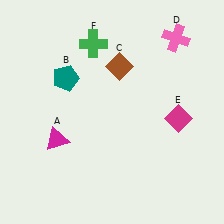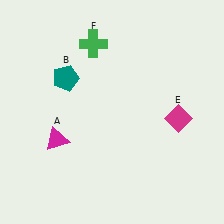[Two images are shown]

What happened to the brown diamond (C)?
The brown diamond (C) was removed in Image 2. It was in the top-right area of Image 1.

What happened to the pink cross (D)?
The pink cross (D) was removed in Image 2. It was in the top-right area of Image 1.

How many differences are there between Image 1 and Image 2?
There are 2 differences between the two images.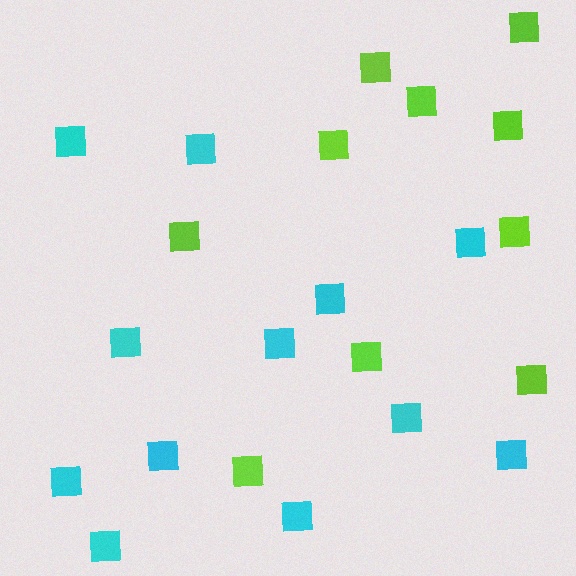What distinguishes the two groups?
There are 2 groups: one group of cyan squares (12) and one group of lime squares (10).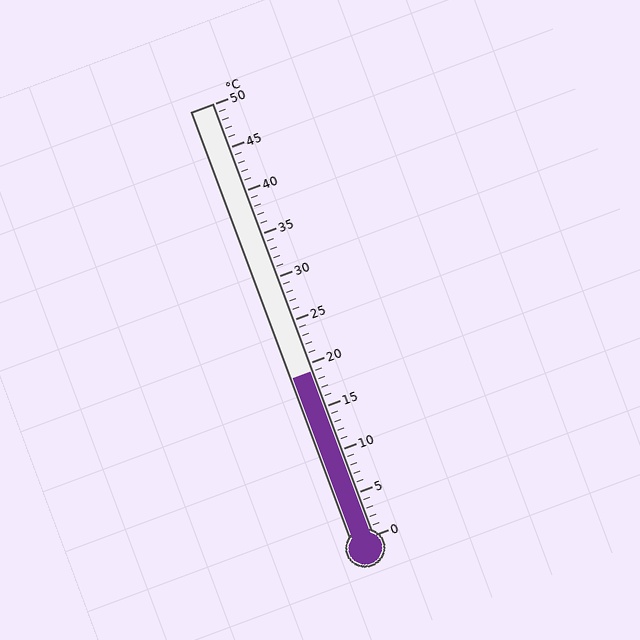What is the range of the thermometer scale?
The thermometer scale ranges from 0°C to 50°C.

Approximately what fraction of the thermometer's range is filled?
The thermometer is filled to approximately 40% of its range.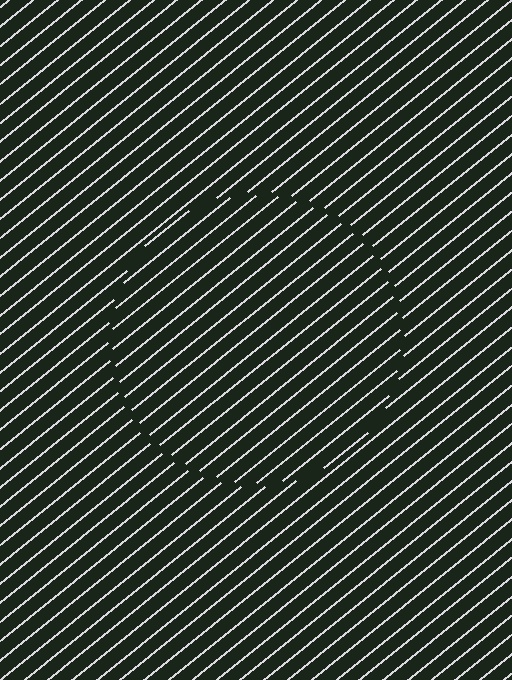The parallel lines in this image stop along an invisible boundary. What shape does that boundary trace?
An illusory circle. The interior of the shape contains the same grating, shifted by half a period — the contour is defined by the phase discontinuity where line-ends from the inner and outer gratings abut.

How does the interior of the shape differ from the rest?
The interior of the shape contains the same grating, shifted by half a period — the contour is defined by the phase discontinuity where line-ends from the inner and outer gratings abut.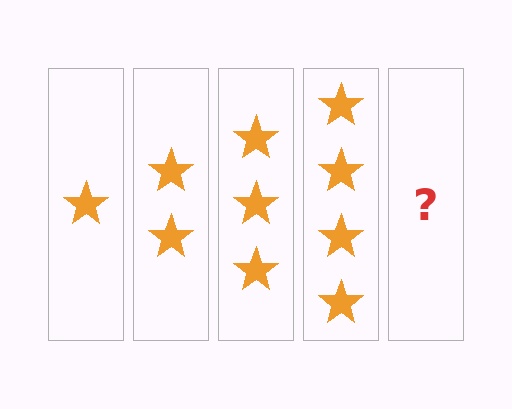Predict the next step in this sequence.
The next step is 5 stars.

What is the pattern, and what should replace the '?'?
The pattern is that each step adds one more star. The '?' should be 5 stars.